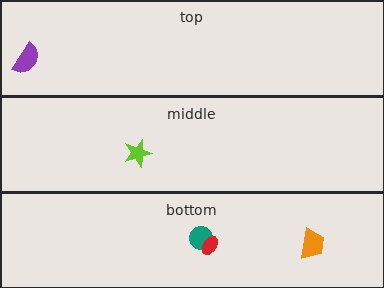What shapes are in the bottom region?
The orange trapezoid, the teal circle, the red ellipse.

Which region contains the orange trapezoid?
The bottom region.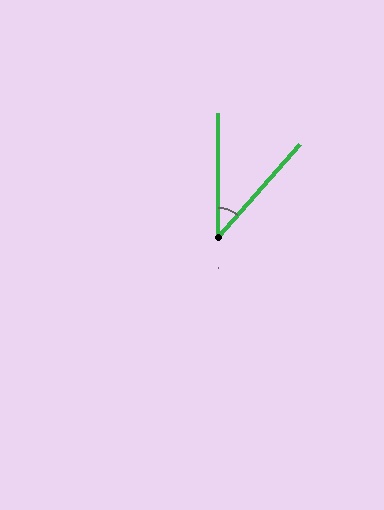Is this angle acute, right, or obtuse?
It is acute.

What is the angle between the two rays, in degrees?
Approximately 42 degrees.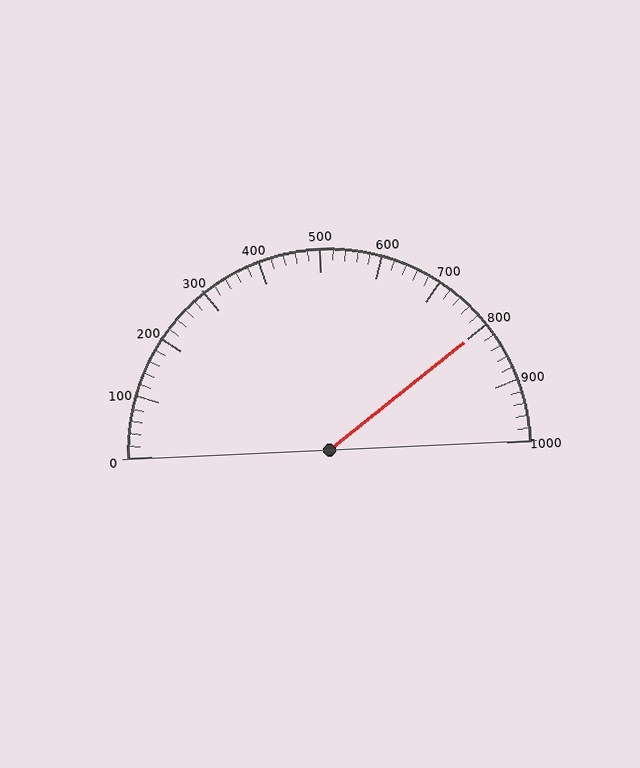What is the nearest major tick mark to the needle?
The nearest major tick mark is 800.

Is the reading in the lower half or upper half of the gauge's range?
The reading is in the upper half of the range (0 to 1000).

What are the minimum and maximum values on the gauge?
The gauge ranges from 0 to 1000.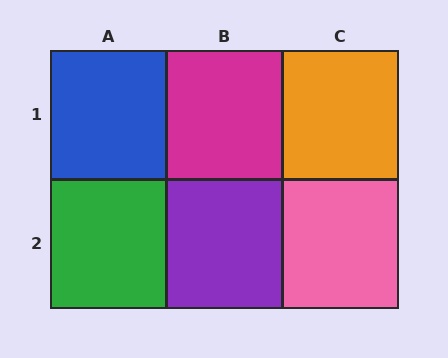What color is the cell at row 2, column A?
Green.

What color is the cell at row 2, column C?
Pink.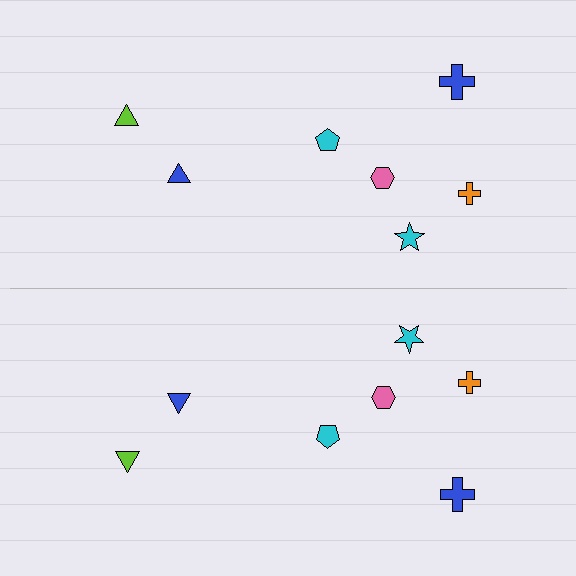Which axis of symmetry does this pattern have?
The pattern has a horizontal axis of symmetry running through the center of the image.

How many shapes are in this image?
There are 14 shapes in this image.